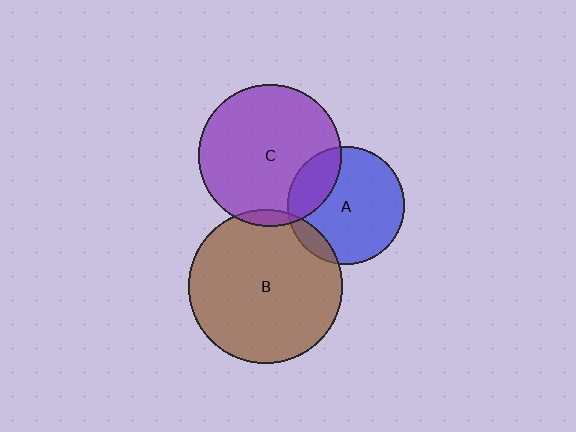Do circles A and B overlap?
Yes.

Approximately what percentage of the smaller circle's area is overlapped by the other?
Approximately 10%.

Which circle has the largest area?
Circle B (brown).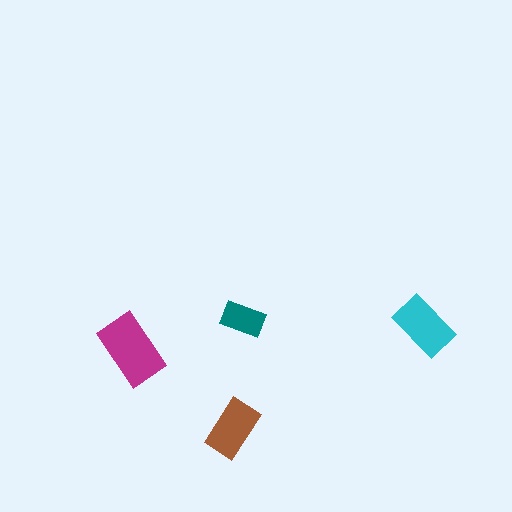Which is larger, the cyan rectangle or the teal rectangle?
The cyan one.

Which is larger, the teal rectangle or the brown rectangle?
The brown one.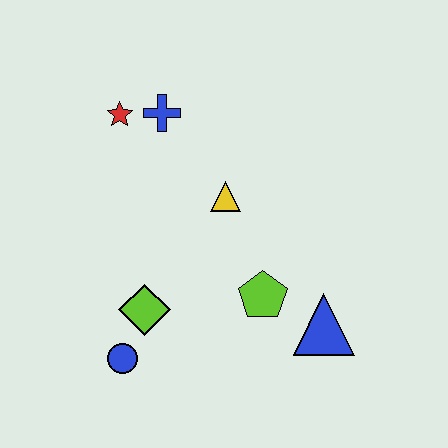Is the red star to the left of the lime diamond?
Yes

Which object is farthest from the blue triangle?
The red star is farthest from the blue triangle.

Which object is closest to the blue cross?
The red star is closest to the blue cross.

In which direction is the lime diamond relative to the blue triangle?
The lime diamond is to the left of the blue triangle.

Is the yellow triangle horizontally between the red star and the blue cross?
No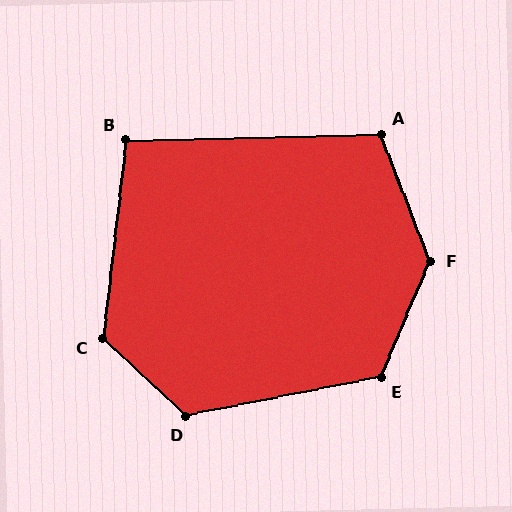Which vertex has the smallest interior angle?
B, at approximately 98 degrees.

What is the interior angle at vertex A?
Approximately 110 degrees (obtuse).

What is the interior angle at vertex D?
Approximately 126 degrees (obtuse).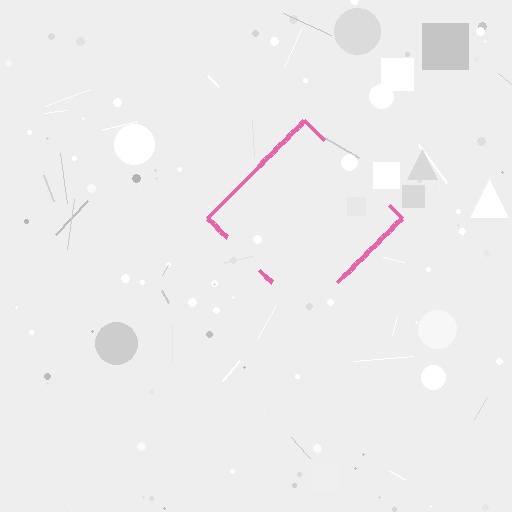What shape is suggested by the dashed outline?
The dashed outline suggests a diamond.